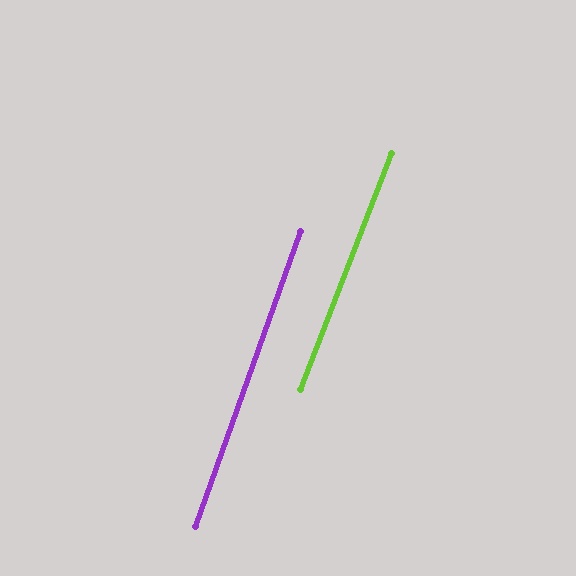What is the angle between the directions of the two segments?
Approximately 2 degrees.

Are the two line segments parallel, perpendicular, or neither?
Parallel — their directions differ by only 1.5°.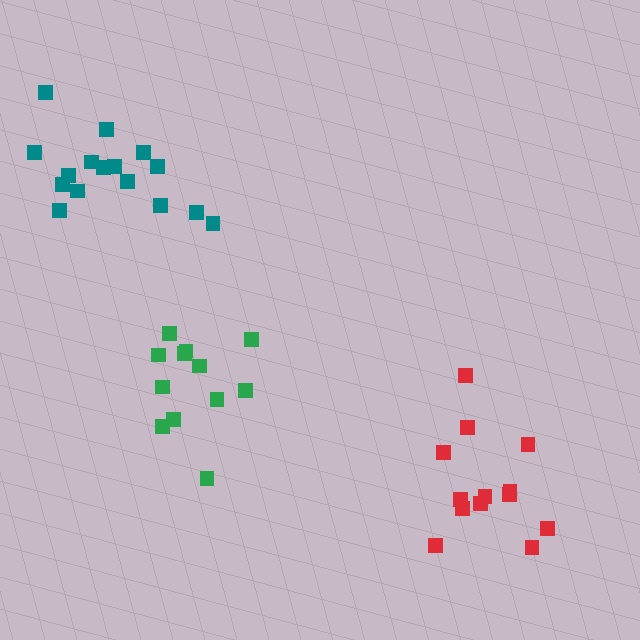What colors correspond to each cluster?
The clusters are colored: red, teal, green.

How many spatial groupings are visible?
There are 3 spatial groupings.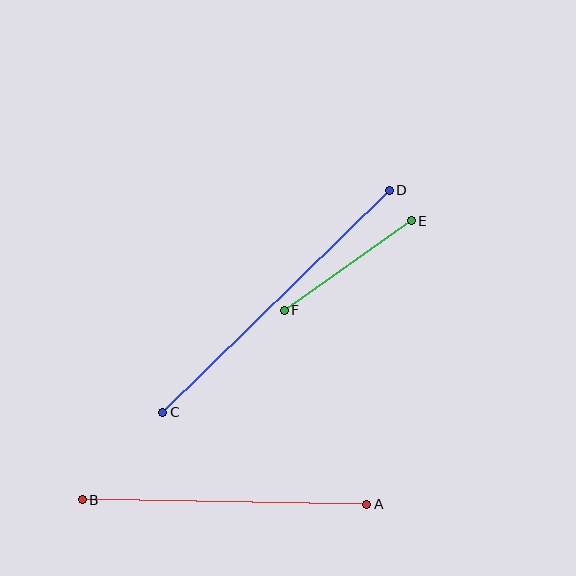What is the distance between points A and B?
The distance is approximately 285 pixels.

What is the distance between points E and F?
The distance is approximately 155 pixels.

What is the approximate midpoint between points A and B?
The midpoint is at approximately (224, 502) pixels.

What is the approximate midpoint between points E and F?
The midpoint is at approximately (348, 266) pixels.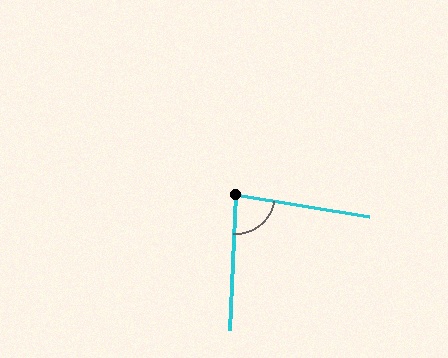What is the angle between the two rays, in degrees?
Approximately 83 degrees.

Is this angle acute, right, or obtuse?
It is acute.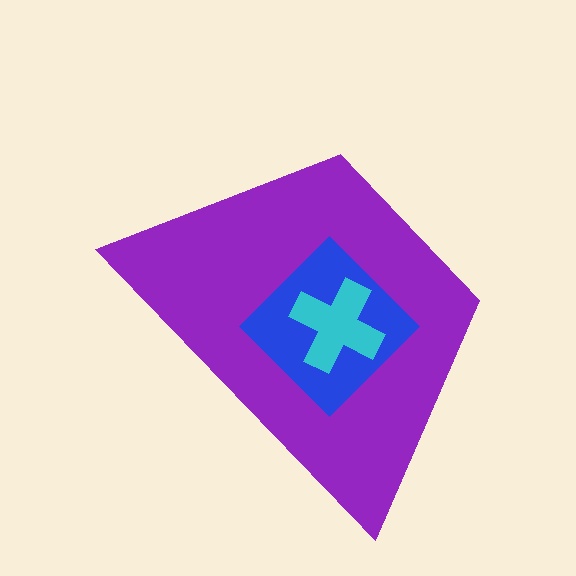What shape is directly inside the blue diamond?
The cyan cross.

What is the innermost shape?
The cyan cross.